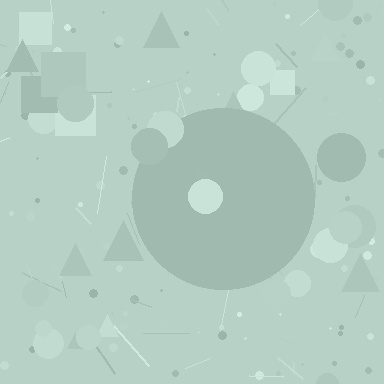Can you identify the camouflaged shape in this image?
The camouflaged shape is a circle.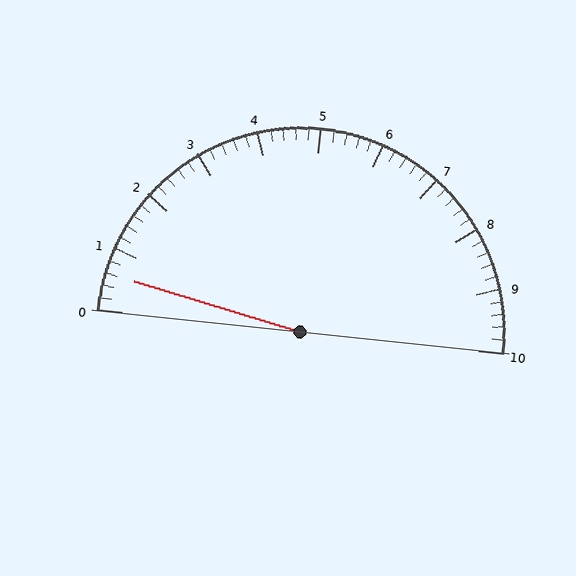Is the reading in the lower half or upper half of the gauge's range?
The reading is in the lower half of the range (0 to 10).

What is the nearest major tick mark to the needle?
The nearest major tick mark is 1.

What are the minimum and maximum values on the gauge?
The gauge ranges from 0 to 10.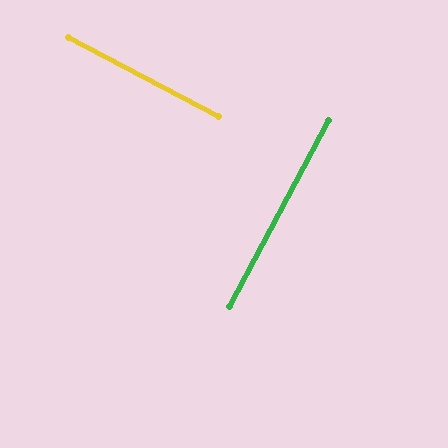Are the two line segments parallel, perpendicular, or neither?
Perpendicular — they meet at approximately 90°.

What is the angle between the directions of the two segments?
Approximately 90 degrees.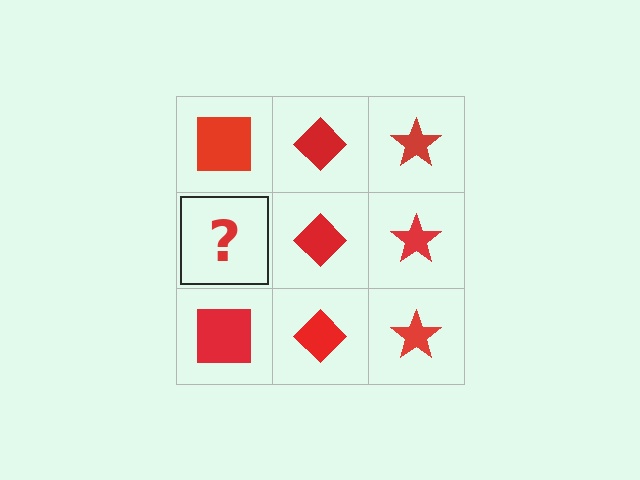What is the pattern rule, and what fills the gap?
The rule is that each column has a consistent shape. The gap should be filled with a red square.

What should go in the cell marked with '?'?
The missing cell should contain a red square.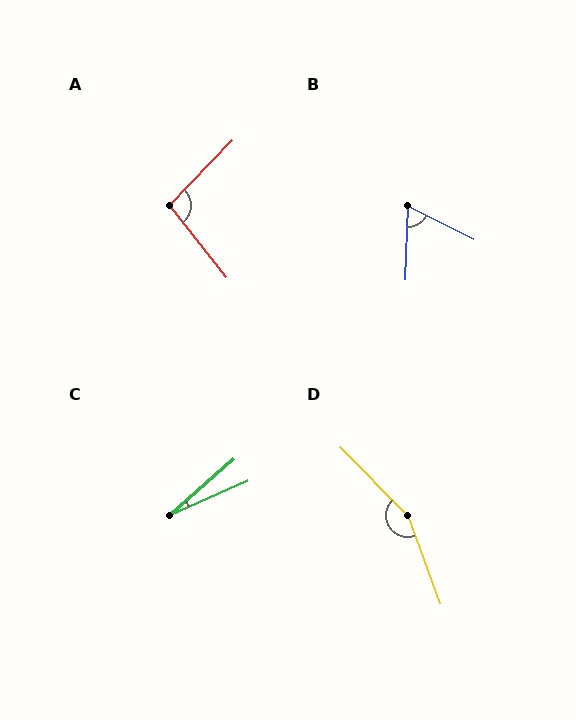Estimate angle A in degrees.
Approximately 98 degrees.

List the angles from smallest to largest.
C (18°), B (65°), A (98°), D (155°).